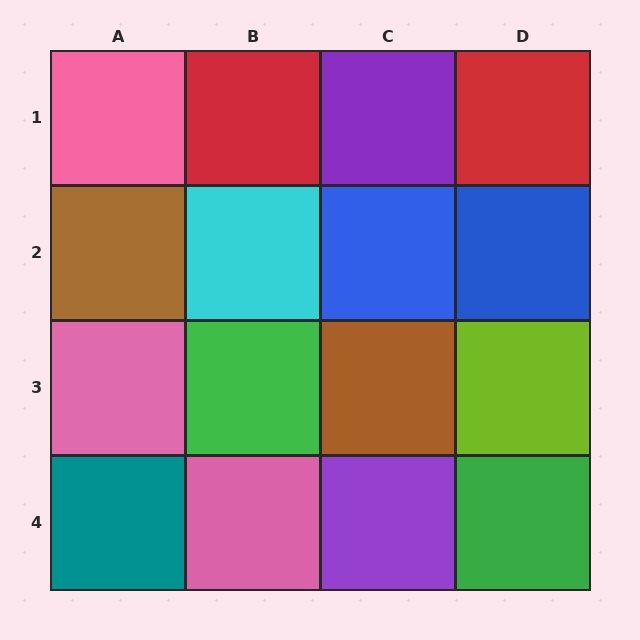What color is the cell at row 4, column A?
Teal.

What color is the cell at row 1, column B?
Red.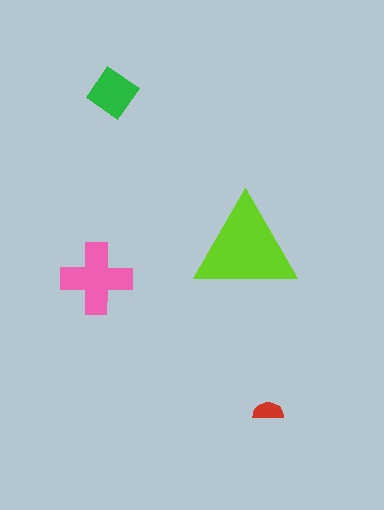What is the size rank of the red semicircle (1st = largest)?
4th.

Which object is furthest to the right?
The red semicircle is rightmost.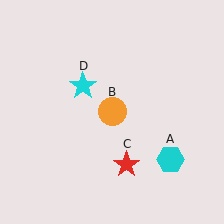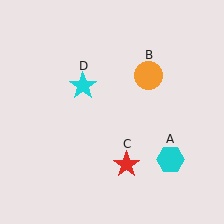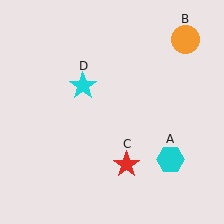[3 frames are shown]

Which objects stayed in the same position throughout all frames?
Cyan hexagon (object A) and red star (object C) and cyan star (object D) remained stationary.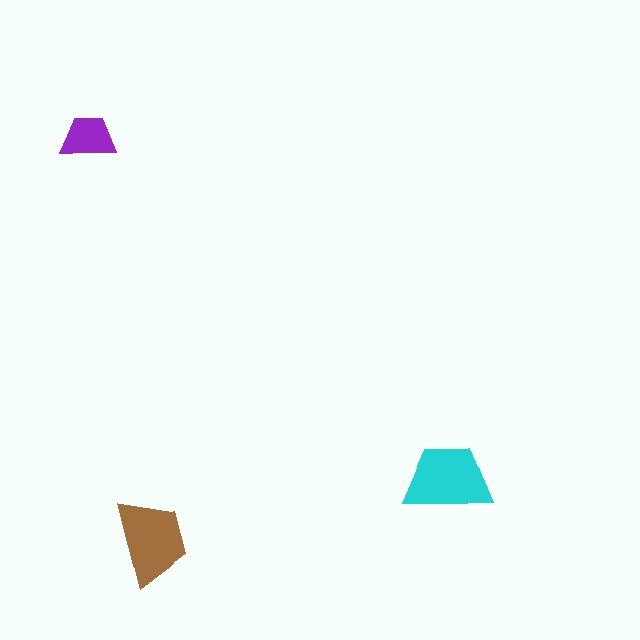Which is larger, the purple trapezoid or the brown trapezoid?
The brown one.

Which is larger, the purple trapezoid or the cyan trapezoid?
The cyan one.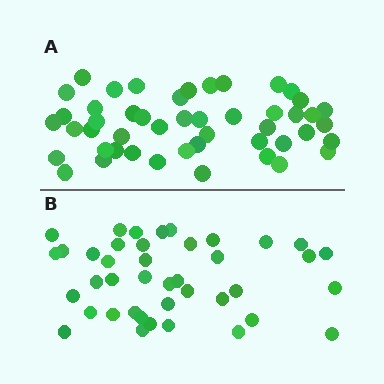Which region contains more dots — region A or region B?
Region A (the top region) has more dots.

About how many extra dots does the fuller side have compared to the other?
Region A has roughly 8 or so more dots than region B.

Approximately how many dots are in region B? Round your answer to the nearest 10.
About 40 dots. (The exact count is 41, which rounds to 40.)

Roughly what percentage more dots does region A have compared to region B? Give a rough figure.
About 15% more.